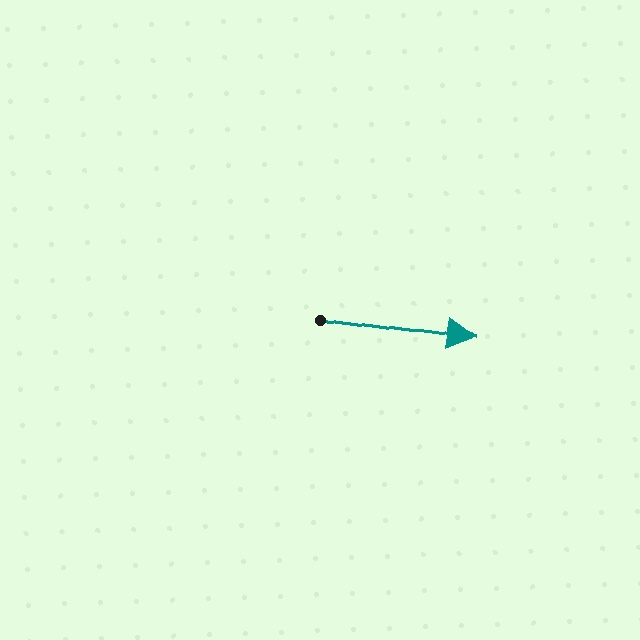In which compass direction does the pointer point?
East.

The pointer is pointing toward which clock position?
Roughly 3 o'clock.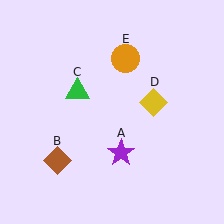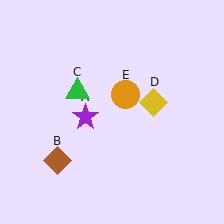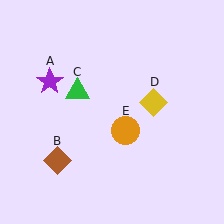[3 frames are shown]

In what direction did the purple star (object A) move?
The purple star (object A) moved up and to the left.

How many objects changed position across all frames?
2 objects changed position: purple star (object A), orange circle (object E).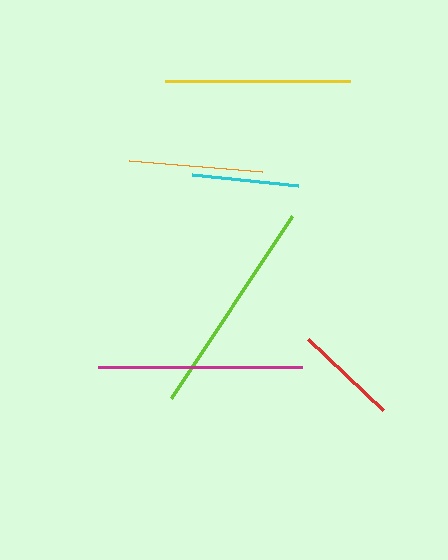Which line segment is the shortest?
The red line is the shortest at approximately 104 pixels.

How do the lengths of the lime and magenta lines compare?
The lime and magenta lines are approximately the same length.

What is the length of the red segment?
The red segment is approximately 104 pixels long.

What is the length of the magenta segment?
The magenta segment is approximately 204 pixels long.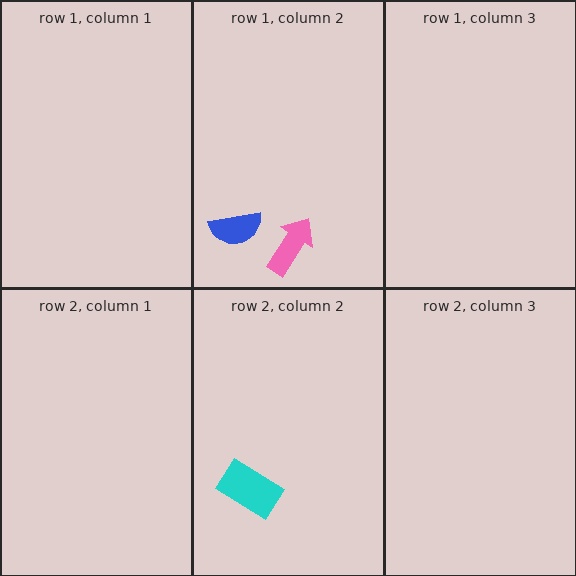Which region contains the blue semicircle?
The row 1, column 2 region.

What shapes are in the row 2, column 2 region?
The cyan rectangle.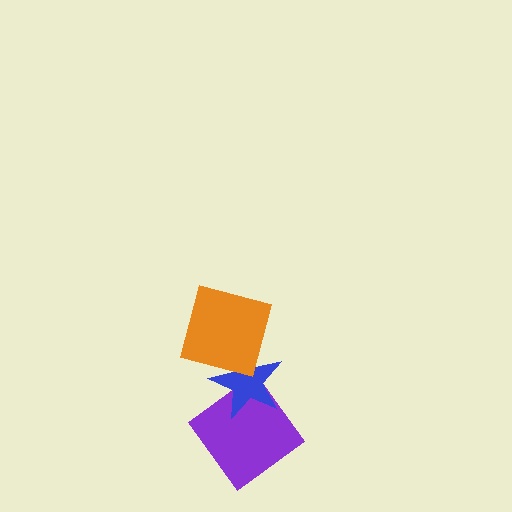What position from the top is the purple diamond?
The purple diamond is 3rd from the top.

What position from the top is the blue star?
The blue star is 2nd from the top.